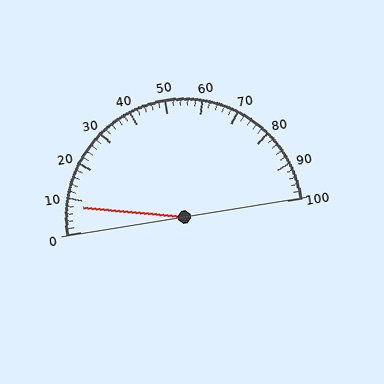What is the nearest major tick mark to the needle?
The nearest major tick mark is 10.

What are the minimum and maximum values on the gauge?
The gauge ranges from 0 to 100.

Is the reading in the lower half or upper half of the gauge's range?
The reading is in the lower half of the range (0 to 100).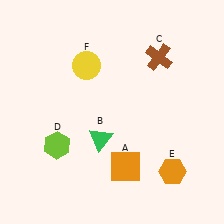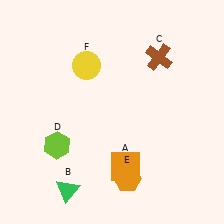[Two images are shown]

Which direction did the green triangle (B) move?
The green triangle (B) moved down.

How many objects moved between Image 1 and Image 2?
2 objects moved between the two images.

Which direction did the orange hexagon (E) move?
The orange hexagon (E) moved left.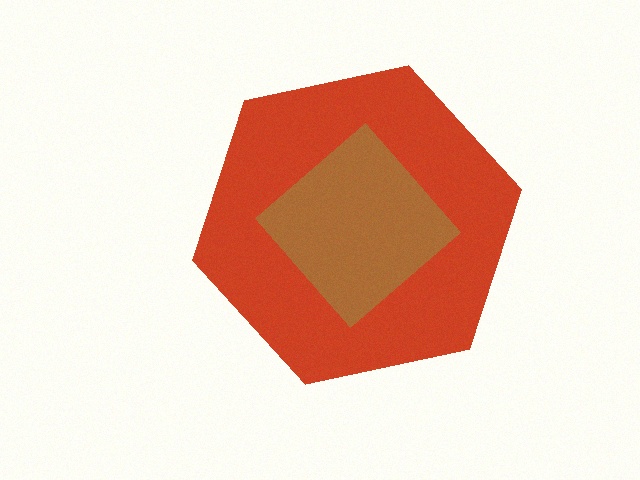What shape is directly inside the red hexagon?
The brown diamond.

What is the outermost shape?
The red hexagon.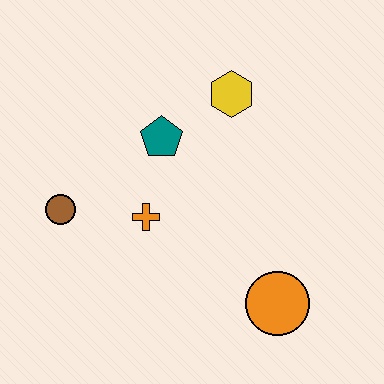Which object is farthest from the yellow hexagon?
The orange circle is farthest from the yellow hexagon.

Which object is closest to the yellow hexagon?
The teal pentagon is closest to the yellow hexagon.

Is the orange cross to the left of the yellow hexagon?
Yes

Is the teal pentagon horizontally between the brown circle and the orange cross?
No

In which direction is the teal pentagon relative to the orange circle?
The teal pentagon is above the orange circle.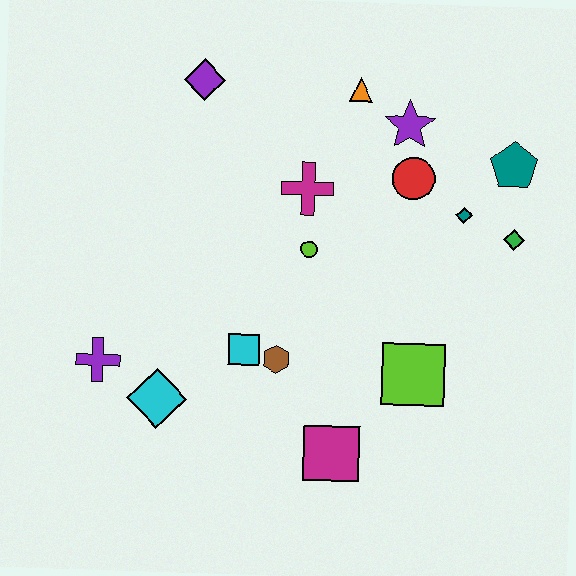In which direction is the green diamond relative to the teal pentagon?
The green diamond is below the teal pentagon.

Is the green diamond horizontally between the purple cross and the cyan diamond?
No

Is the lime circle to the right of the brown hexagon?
Yes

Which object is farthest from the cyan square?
The teal pentagon is farthest from the cyan square.